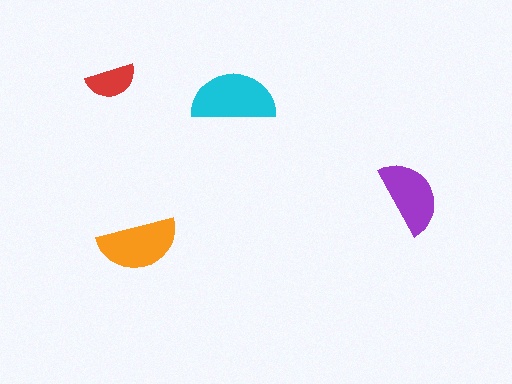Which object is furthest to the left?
The red semicircle is leftmost.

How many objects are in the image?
There are 4 objects in the image.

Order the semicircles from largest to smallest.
the cyan one, the orange one, the purple one, the red one.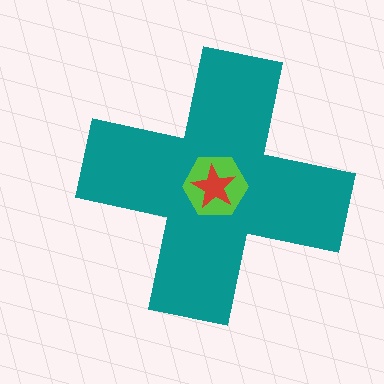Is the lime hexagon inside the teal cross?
Yes.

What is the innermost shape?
The red star.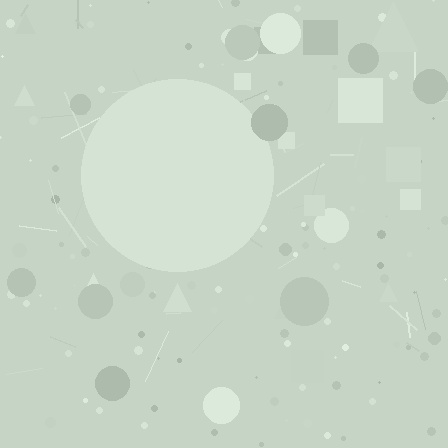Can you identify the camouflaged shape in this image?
The camouflaged shape is a circle.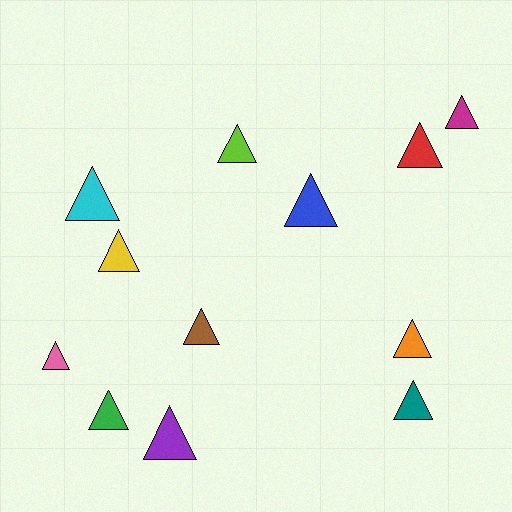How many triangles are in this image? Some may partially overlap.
There are 12 triangles.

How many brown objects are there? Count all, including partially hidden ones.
There is 1 brown object.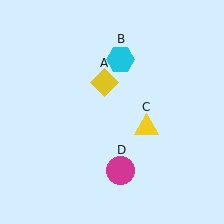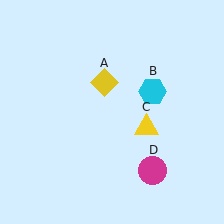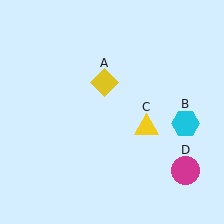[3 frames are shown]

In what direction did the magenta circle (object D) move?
The magenta circle (object D) moved right.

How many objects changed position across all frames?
2 objects changed position: cyan hexagon (object B), magenta circle (object D).